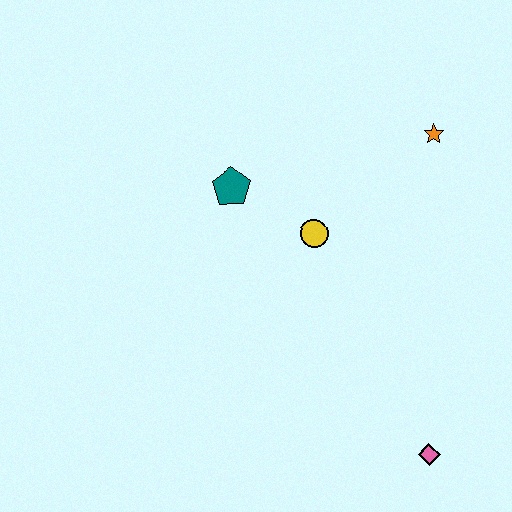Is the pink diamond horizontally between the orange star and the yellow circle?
Yes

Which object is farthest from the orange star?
The pink diamond is farthest from the orange star.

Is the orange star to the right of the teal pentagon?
Yes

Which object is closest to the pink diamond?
The yellow circle is closest to the pink diamond.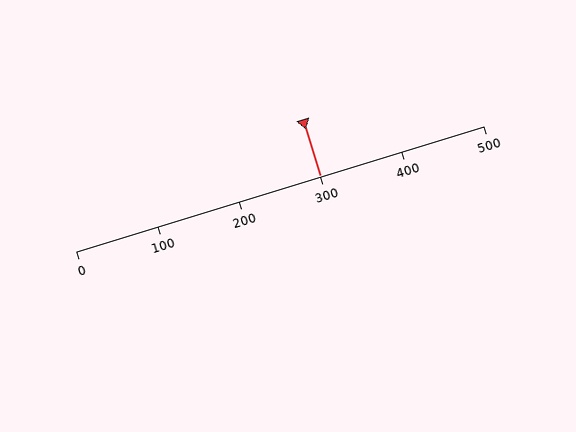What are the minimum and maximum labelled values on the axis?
The axis runs from 0 to 500.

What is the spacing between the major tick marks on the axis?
The major ticks are spaced 100 apart.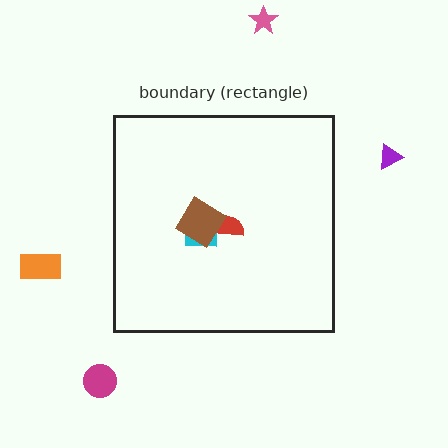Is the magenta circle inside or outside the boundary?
Outside.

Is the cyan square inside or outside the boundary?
Inside.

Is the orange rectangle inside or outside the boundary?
Outside.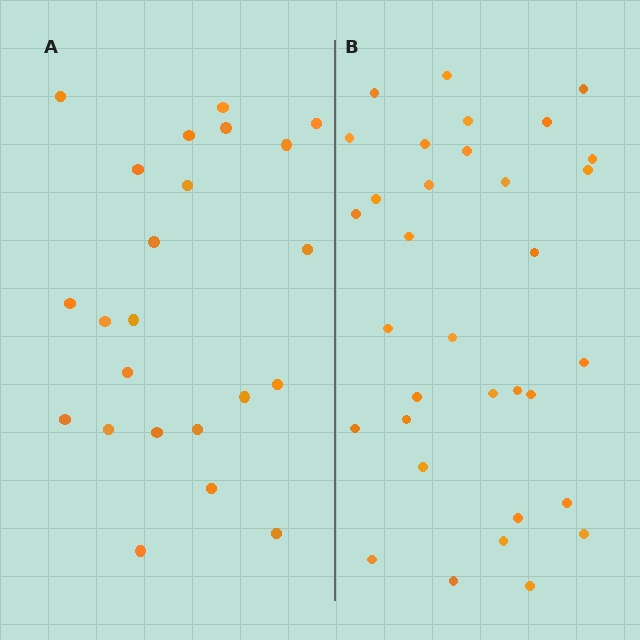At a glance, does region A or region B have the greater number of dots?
Region B (the right region) has more dots.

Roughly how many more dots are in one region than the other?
Region B has roughly 10 or so more dots than region A.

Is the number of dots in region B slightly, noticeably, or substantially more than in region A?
Region B has noticeably more, but not dramatically so. The ratio is roughly 1.4 to 1.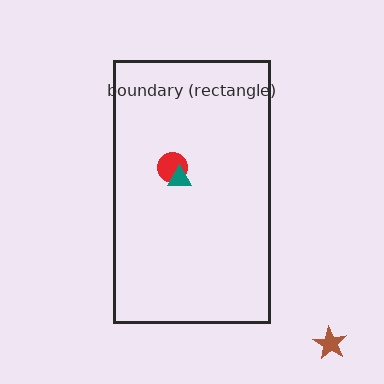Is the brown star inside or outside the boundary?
Outside.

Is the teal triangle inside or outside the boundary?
Inside.